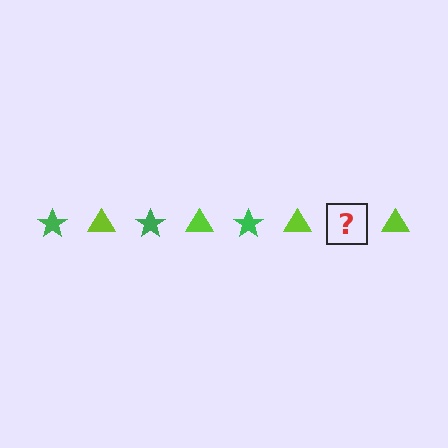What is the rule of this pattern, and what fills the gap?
The rule is that the pattern alternates between green star and lime triangle. The gap should be filled with a green star.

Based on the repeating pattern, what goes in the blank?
The blank should be a green star.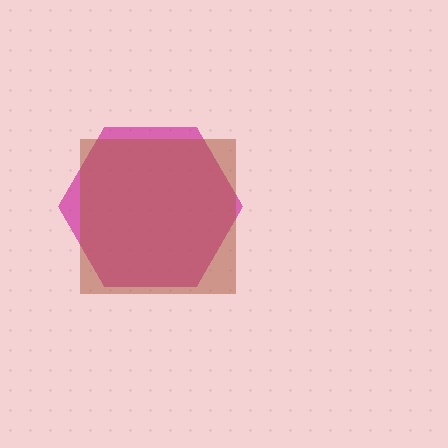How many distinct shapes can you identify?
There are 2 distinct shapes: a magenta hexagon, a brown square.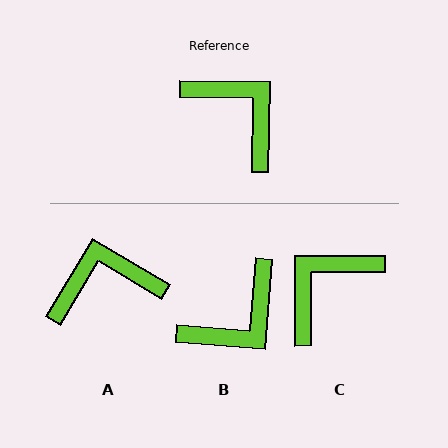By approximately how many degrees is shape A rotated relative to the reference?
Approximately 60 degrees counter-clockwise.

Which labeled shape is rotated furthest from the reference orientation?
B, about 94 degrees away.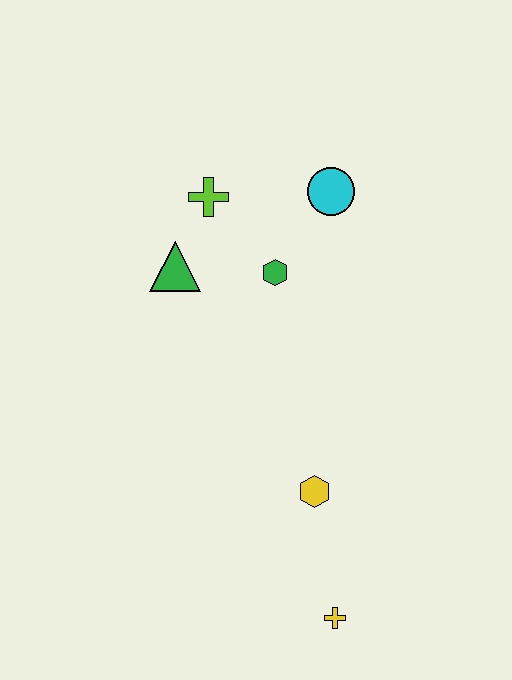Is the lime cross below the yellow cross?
No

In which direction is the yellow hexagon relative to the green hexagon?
The yellow hexagon is below the green hexagon.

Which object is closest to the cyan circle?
The green hexagon is closest to the cyan circle.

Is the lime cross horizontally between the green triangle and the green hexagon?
Yes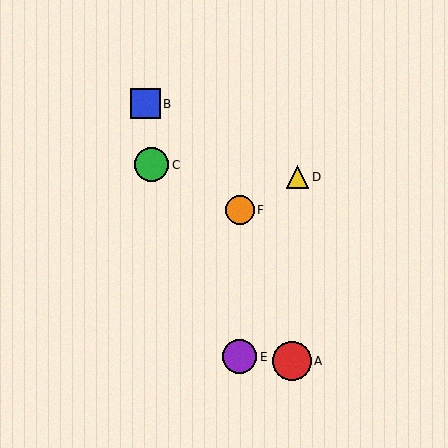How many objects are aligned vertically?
2 objects (E, F) are aligned vertically.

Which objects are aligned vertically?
Objects E, F are aligned vertically.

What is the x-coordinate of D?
Object D is at x≈297.